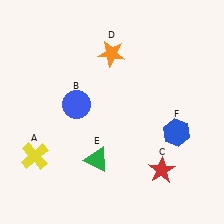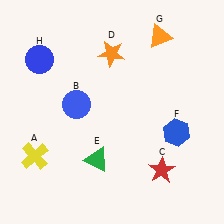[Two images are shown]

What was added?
An orange triangle (G), a blue circle (H) were added in Image 2.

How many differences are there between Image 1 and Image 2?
There are 2 differences between the two images.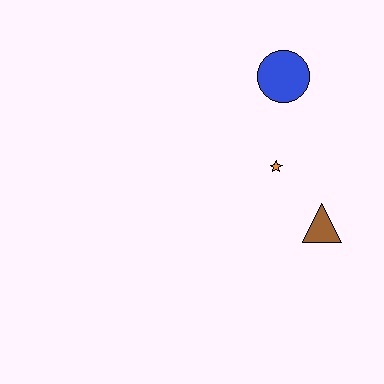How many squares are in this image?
There are no squares.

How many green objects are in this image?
There are no green objects.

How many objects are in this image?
There are 3 objects.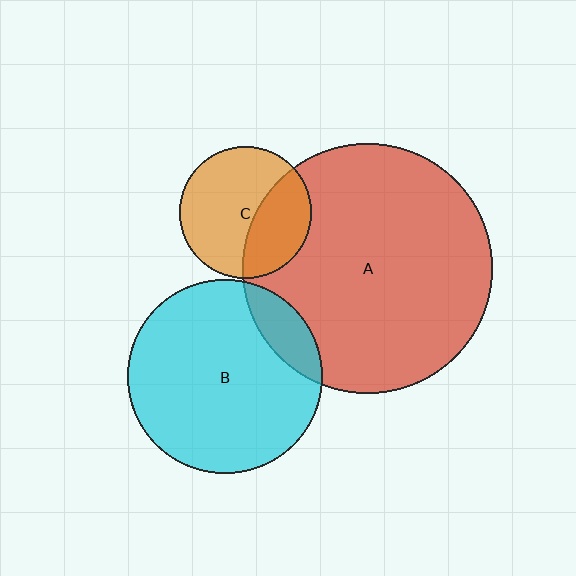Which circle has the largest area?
Circle A (red).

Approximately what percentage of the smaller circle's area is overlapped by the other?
Approximately 35%.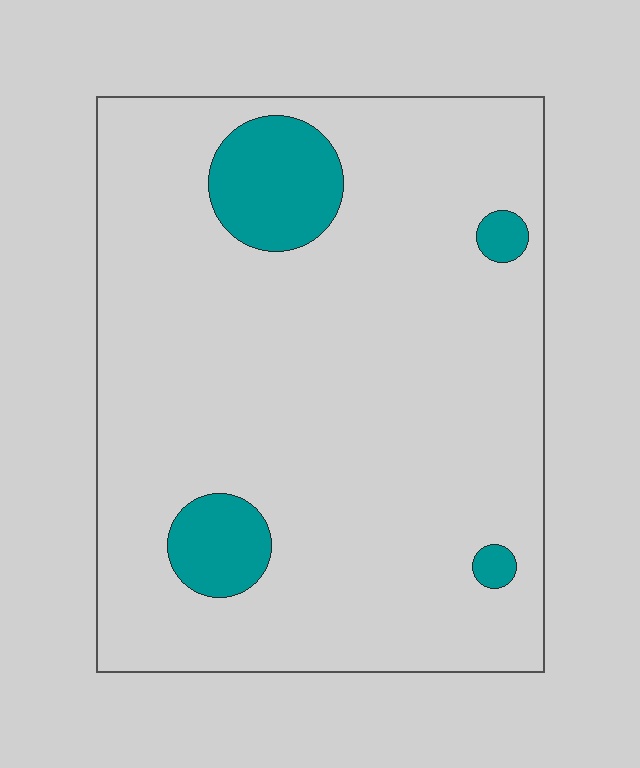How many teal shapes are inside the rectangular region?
4.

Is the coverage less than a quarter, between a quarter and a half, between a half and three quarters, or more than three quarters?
Less than a quarter.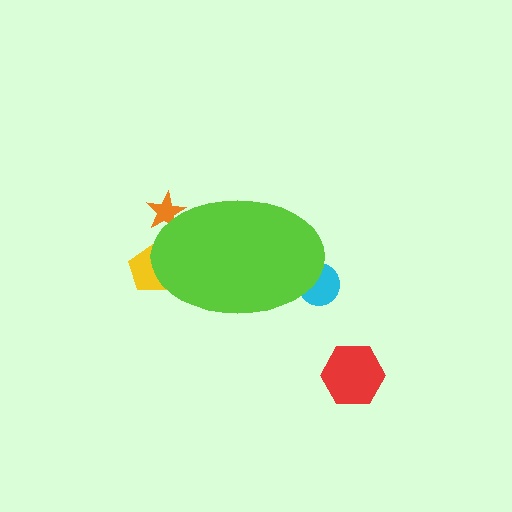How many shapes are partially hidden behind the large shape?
3 shapes are partially hidden.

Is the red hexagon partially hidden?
No, the red hexagon is fully visible.